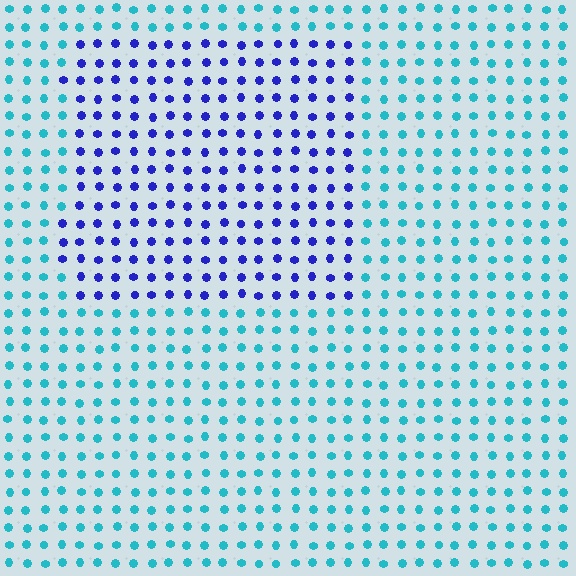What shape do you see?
I see a rectangle.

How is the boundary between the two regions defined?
The boundary is defined purely by a slight shift in hue (about 56 degrees). Spacing, size, and orientation are identical on both sides.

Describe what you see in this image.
The image is filled with small cyan elements in a uniform arrangement. A rectangle-shaped region is visible where the elements are tinted to a slightly different hue, forming a subtle color boundary.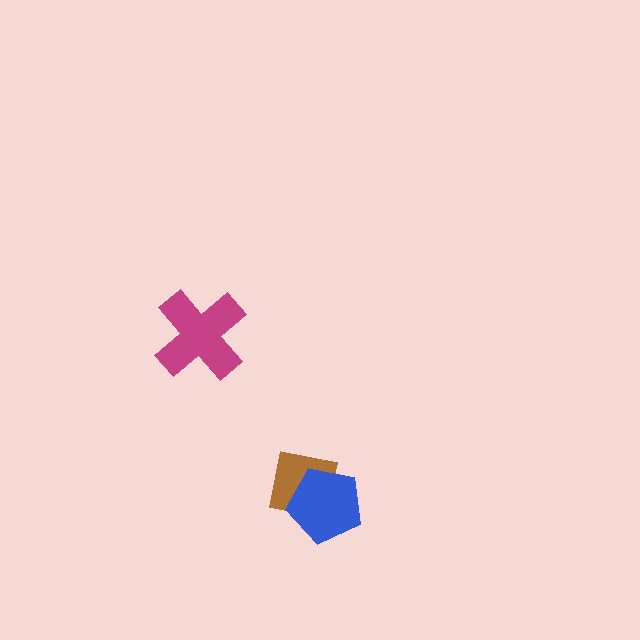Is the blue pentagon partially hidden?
No, no other shape covers it.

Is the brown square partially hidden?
Yes, it is partially covered by another shape.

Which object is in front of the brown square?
The blue pentagon is in front of the brown square.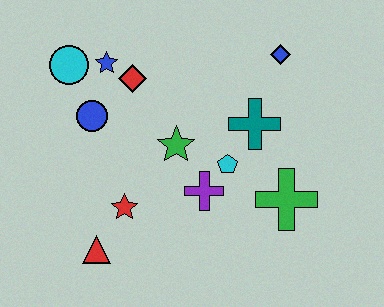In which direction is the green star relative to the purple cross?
The green star is above the purple cross.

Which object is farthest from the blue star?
The green cross is farthest from the blue star.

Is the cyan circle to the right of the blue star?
No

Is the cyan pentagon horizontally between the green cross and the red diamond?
Yes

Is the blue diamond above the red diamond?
Yes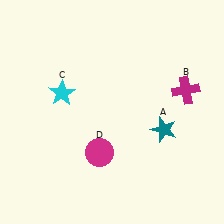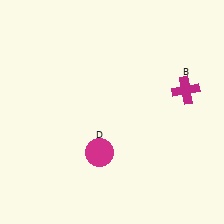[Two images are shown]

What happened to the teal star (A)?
The teal star (A) was removed in Image 2. It was in the bottom-right area of Image 1.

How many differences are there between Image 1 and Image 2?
There are 2 differences between the two images.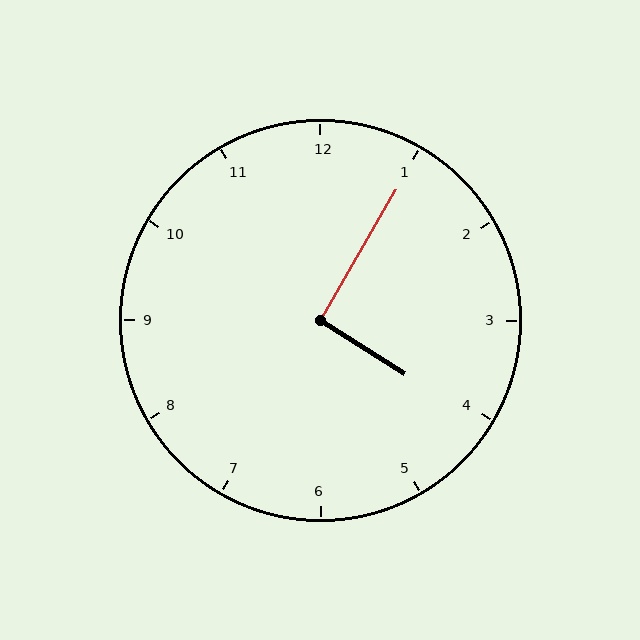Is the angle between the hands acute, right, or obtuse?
It is right.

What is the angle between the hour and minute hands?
Approximately 92 degrees.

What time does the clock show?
4:05.